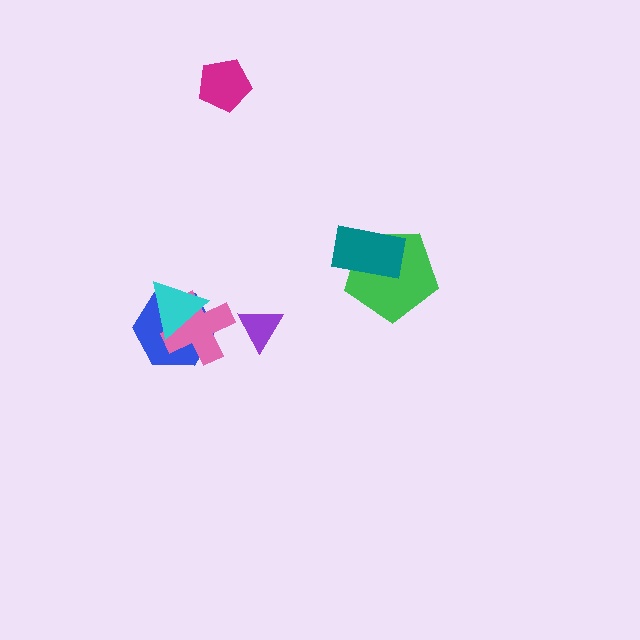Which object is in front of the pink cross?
The cyan triangle is in front of the pink cross.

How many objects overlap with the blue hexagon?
2 objects overlap with the blue hexagon.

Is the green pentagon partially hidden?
Yes, it is partially covered by another shape.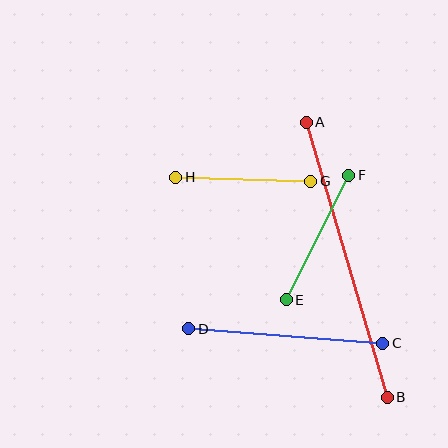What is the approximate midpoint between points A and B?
The midpoint is at approximately (347, 260) pixels.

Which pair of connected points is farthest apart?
Points A and B are farthest apart.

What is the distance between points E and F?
The distance is approximately 139 pixels.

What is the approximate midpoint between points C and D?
The midpoint is at approximately (286, 336) pixels.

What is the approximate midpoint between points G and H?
The midpoint is at approximately (243, 179) pixels.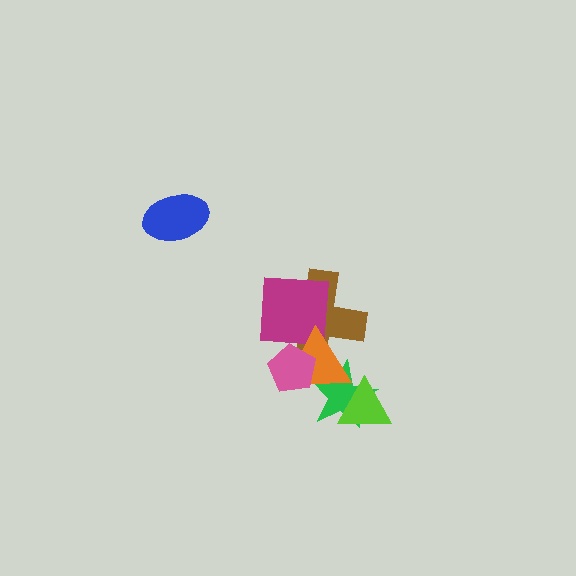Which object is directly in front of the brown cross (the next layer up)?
The magenta square is directly in front of the brown cross.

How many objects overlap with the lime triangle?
1 object overlaps with the lime triangle.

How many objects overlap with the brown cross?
3 objects overlap with the brown cross.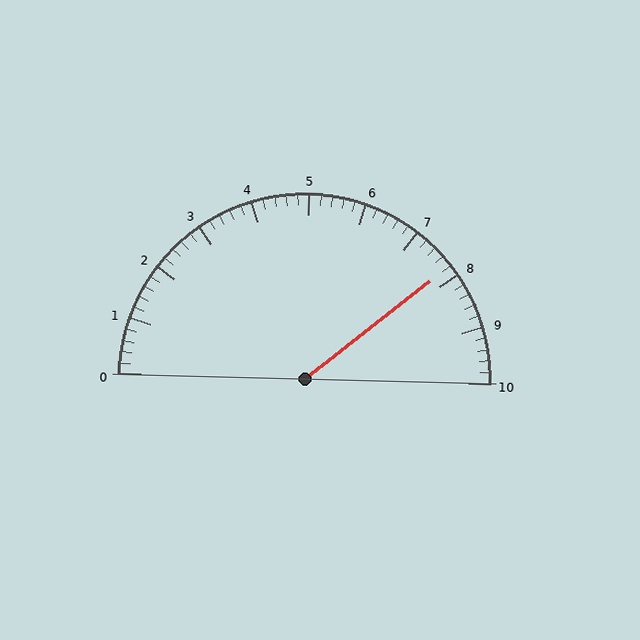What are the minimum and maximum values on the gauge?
The gauge ranges from 0 to 10.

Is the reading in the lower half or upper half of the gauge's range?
The reading is in the upper half of the range (0 to 10).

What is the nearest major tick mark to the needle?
The nearest major tick mark is 8.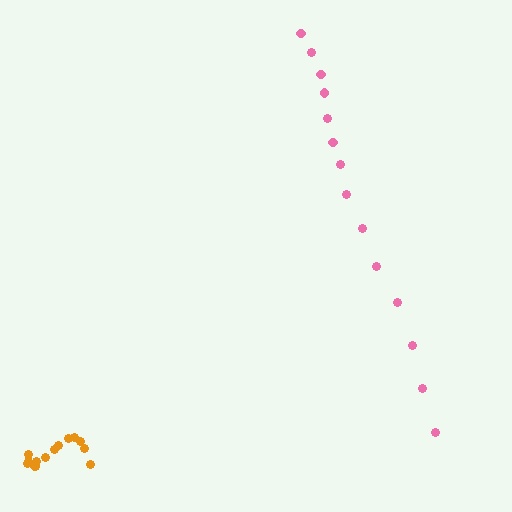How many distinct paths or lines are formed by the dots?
There are 2 distinct paths.